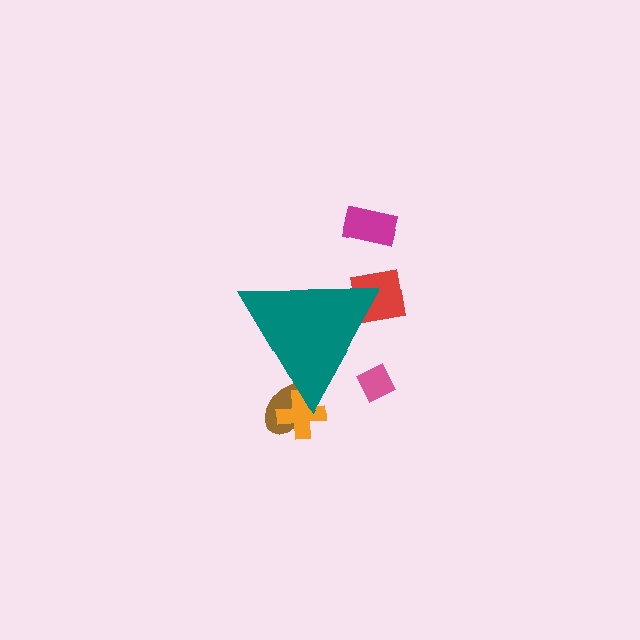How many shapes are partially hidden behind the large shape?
4 shapes are partially hidden.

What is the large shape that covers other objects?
A teal triangle.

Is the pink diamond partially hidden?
Yes, the pink diamond is partially hidden behind the teal triangle.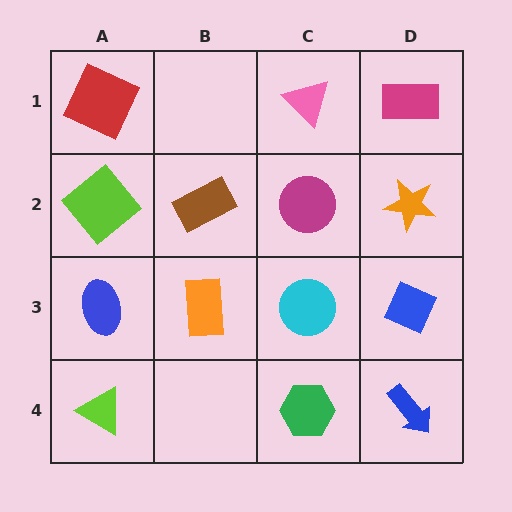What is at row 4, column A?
A lime triangle.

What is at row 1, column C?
A pink triangle.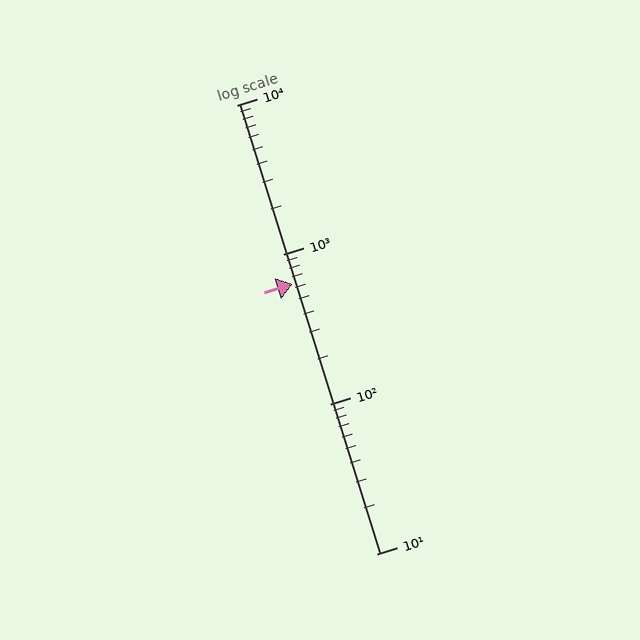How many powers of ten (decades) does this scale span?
The scale spans 3 decades, from 10 to 10000.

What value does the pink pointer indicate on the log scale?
The pointer indicates approximately 640.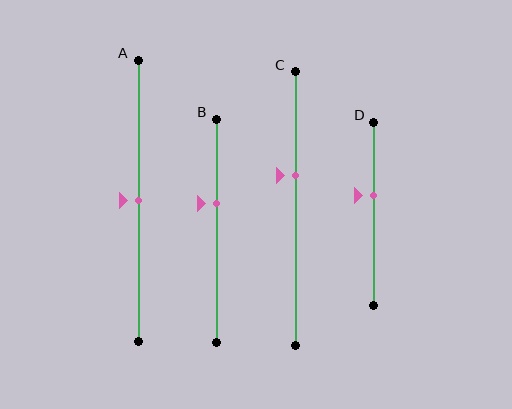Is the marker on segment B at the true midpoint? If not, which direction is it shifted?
No, the marker on segment B is shifted upward by about 12% of the segment length.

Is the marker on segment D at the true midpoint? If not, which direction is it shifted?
No, the marker on segment D is shifted upward by about 10% of the segment length.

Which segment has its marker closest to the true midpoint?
Segment A has its marker closest to the true midpoint.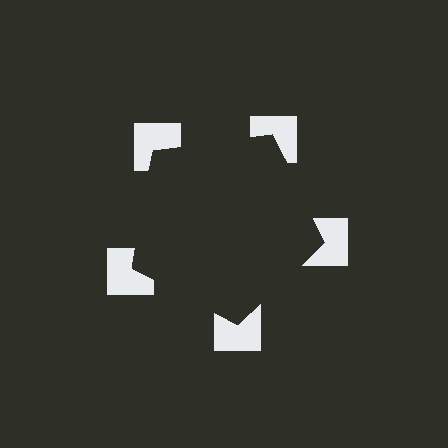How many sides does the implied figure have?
5 sides.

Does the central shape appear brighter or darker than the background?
It typically appears slightly darker than the background, even though no actual brightness change is drawn.